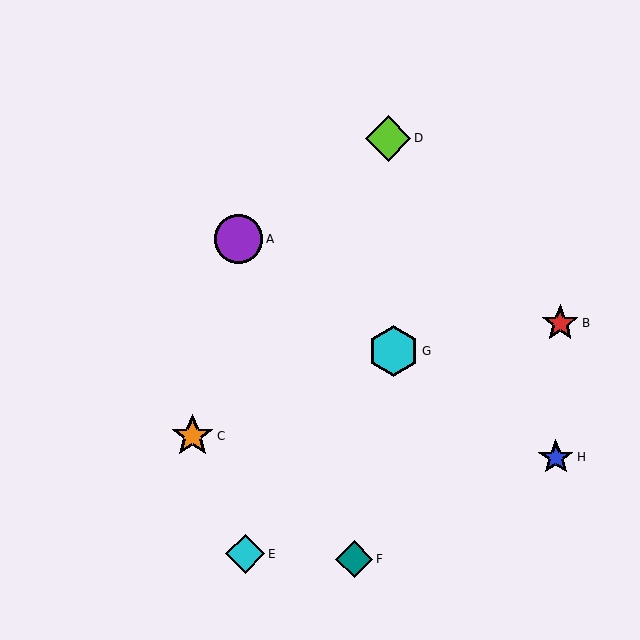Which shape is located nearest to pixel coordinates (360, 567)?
The teal diamond (labeled F) at (354, 559) is nearest to that location.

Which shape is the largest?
The cyan hexagon (labeled G) is the largest.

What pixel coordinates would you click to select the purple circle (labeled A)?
Click at (239, 239) to select the purple circle A.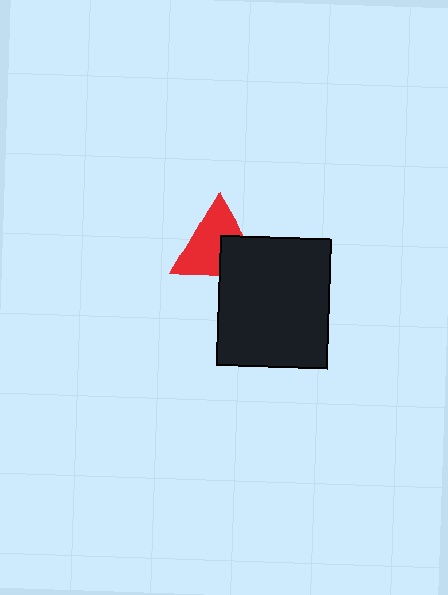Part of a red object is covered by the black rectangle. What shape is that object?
It is a triangle.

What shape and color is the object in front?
The object in front is a black rectangle.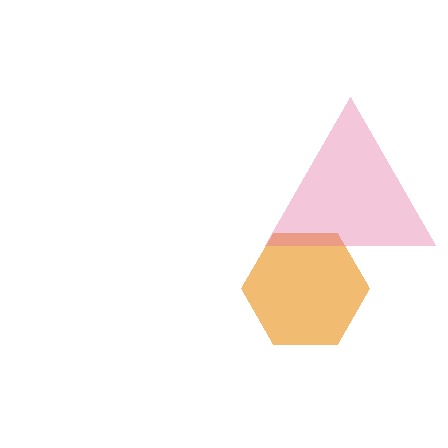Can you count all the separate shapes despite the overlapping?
Yes, there are 2 separate shapes.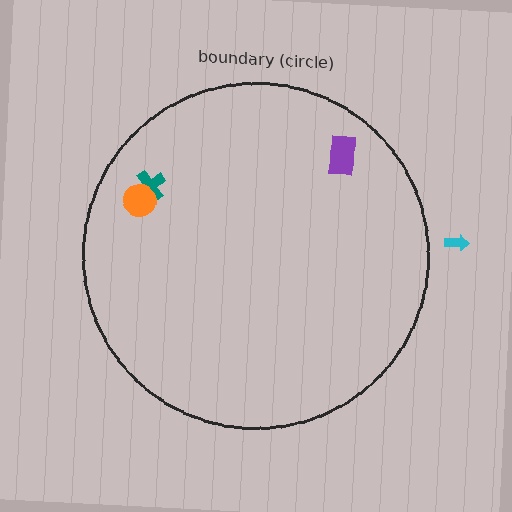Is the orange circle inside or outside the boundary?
Inside.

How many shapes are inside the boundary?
3 inside, 1 outside.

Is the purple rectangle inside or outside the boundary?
Inside.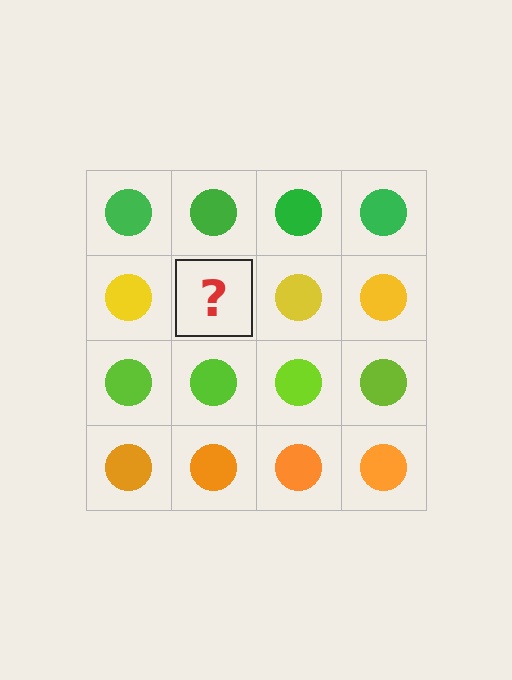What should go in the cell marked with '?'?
The missing cell should contain a yellow circle.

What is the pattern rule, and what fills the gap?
The rule is that each row has a consistent color. The gap should be filled with a yellow circle.